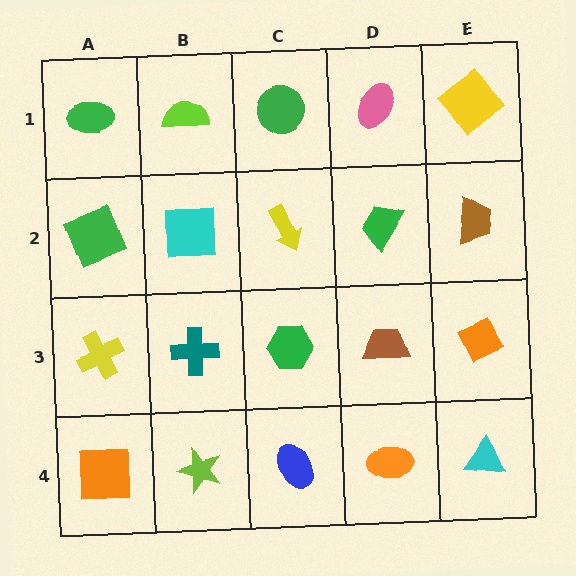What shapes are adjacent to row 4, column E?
An orange diamond (row 3, column E), an orange ellipse (row 4, column D).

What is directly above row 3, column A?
A green square.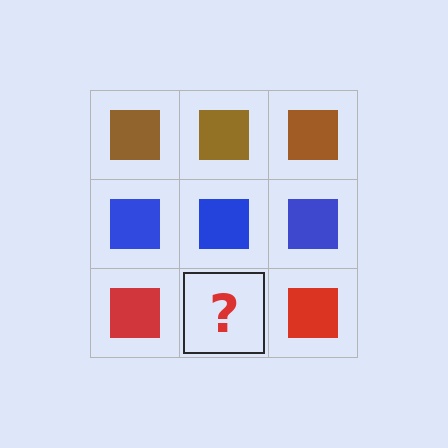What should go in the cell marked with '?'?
The missing cell should contain a red square.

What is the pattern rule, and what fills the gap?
The rule is that each row has a consistent color. The gap should be filled with a red square.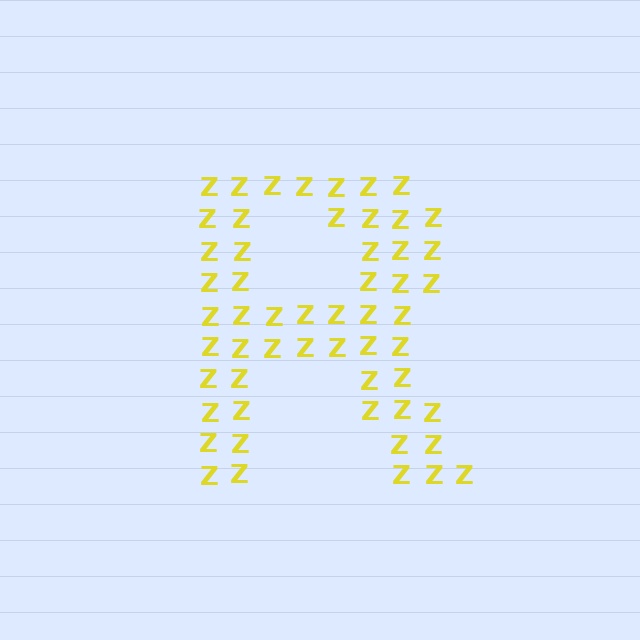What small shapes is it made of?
It is made of small letter Z's.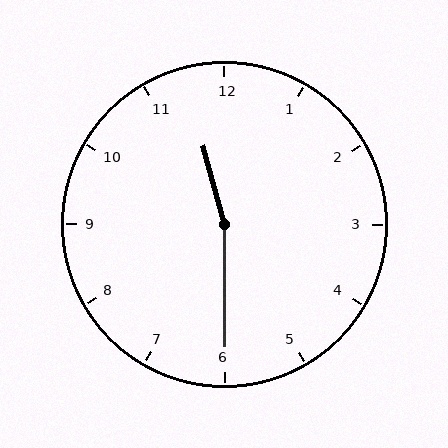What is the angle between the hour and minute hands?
Approximately 165 degrees.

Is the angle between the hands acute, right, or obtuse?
It is obtuse.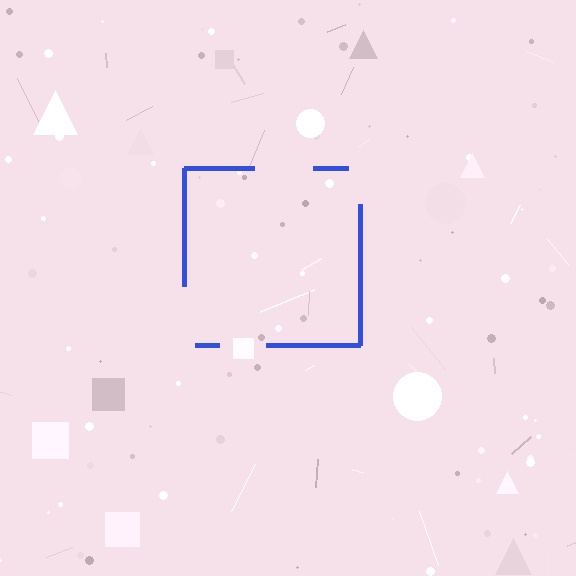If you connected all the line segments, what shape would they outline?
They would outline a square.